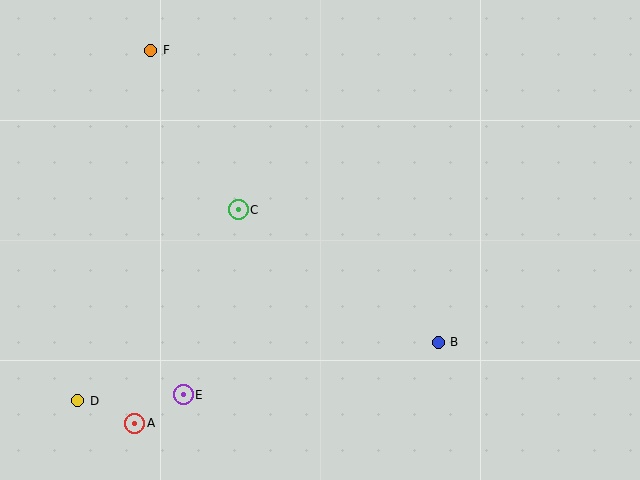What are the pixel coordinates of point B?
Point B is at (438, 342).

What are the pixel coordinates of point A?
Point A is at (135, 423).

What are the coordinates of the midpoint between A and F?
The midpoint between A and F is at (143, 237).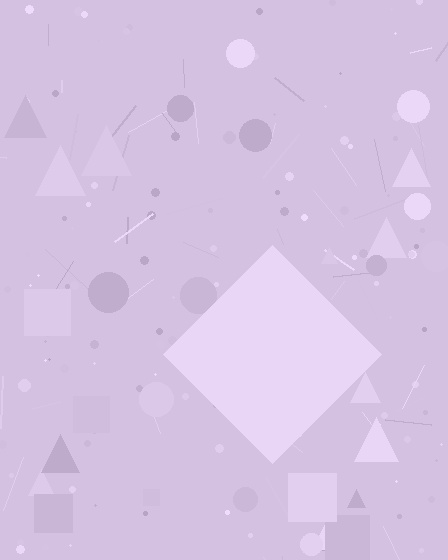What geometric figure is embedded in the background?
A diamond is embedded in the background.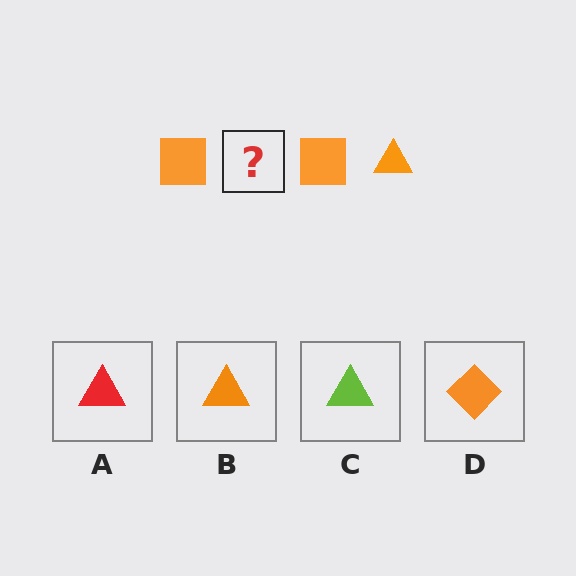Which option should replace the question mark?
Option B.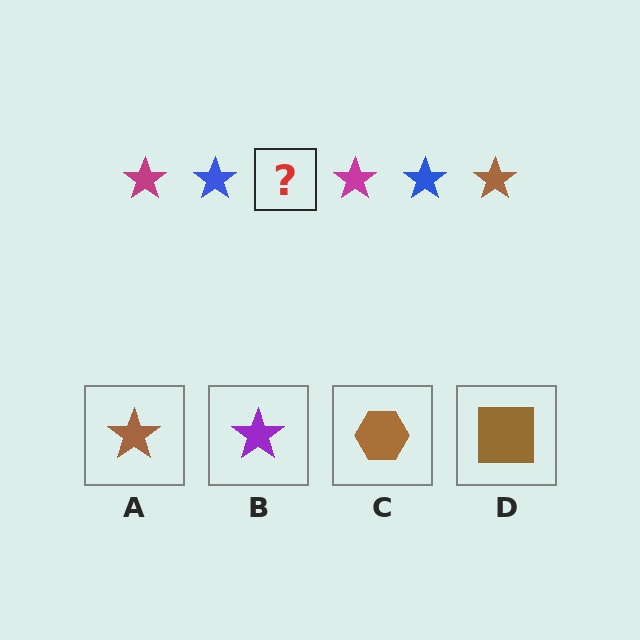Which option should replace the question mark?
Option A.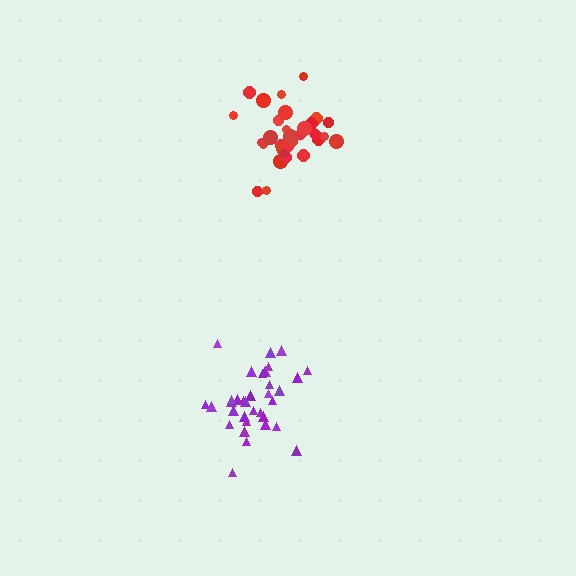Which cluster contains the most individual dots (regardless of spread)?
Purple (35).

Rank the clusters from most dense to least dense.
red, purple.